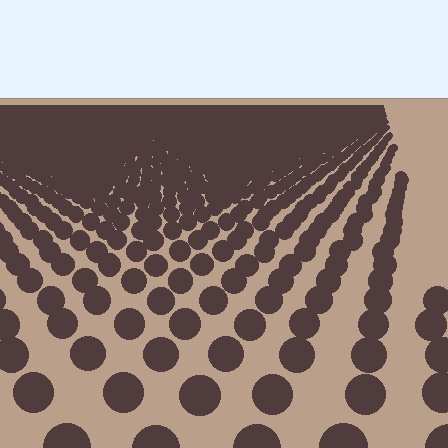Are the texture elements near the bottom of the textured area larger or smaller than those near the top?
Larger. Near the bottom, elements are closer to the viewer and appear at a bigger on-screen size.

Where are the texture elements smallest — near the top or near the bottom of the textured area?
Near the top.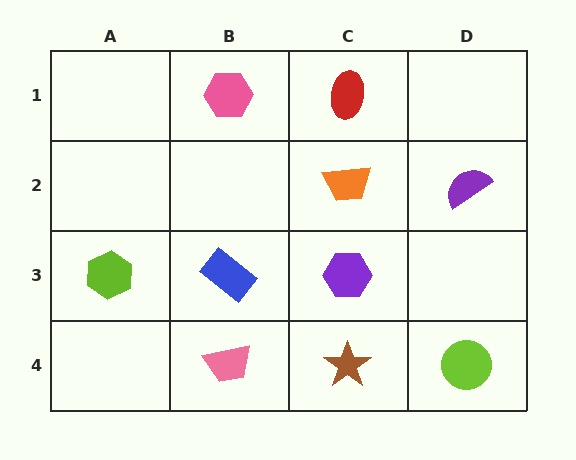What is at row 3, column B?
A blue rectangle.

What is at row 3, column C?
A purple hexagon.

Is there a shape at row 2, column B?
No, that cell is empty.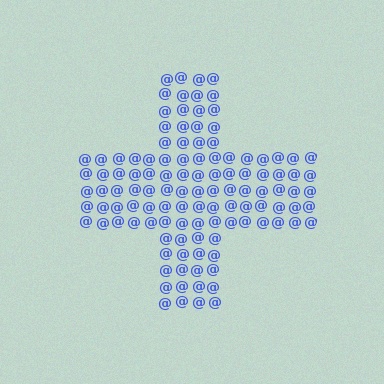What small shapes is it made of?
It is made of small at signs.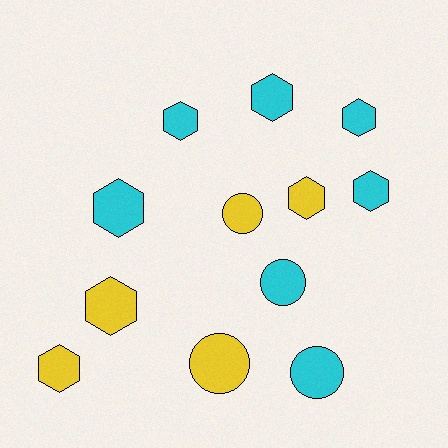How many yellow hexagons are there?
There are 3 yellow hexagons.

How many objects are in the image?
There are 12 objects.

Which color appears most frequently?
Cyan, with 7 objects.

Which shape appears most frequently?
Hexagon, with 8 objects.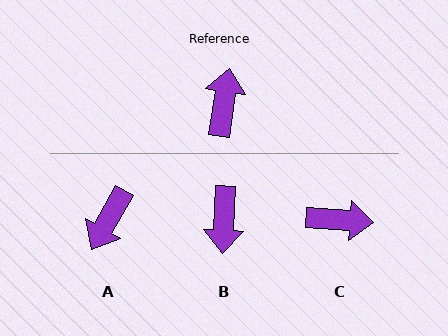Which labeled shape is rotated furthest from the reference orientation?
B, about 174 degrees away.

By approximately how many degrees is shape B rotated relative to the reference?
Approximately 174 degrees clockwise.